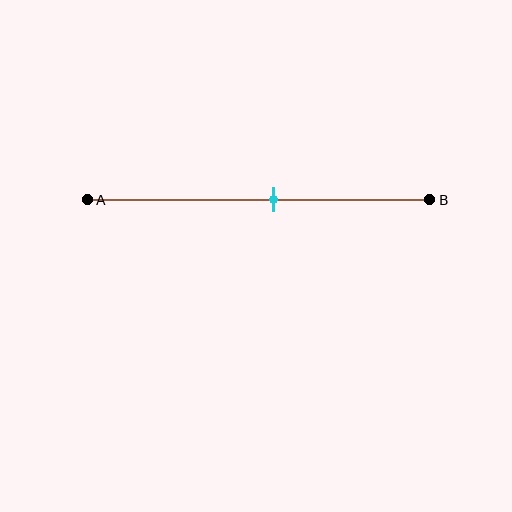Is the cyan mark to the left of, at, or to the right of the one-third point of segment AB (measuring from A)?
The cyan mark is to the right of the one-third point of segment AB.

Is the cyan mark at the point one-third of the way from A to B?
No, the mark is at about 55% from A, not at the 33% one-third point.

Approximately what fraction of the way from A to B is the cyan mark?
The cyan mark is approximately 55% of the way from A to B.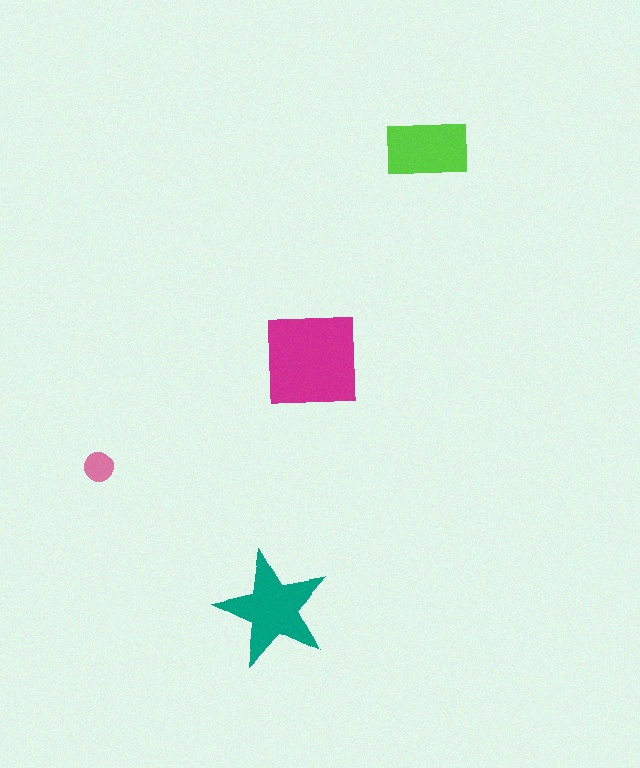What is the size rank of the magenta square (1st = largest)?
1st.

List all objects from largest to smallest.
The magenta square, the teal star, the lime rectangle, the pink circle.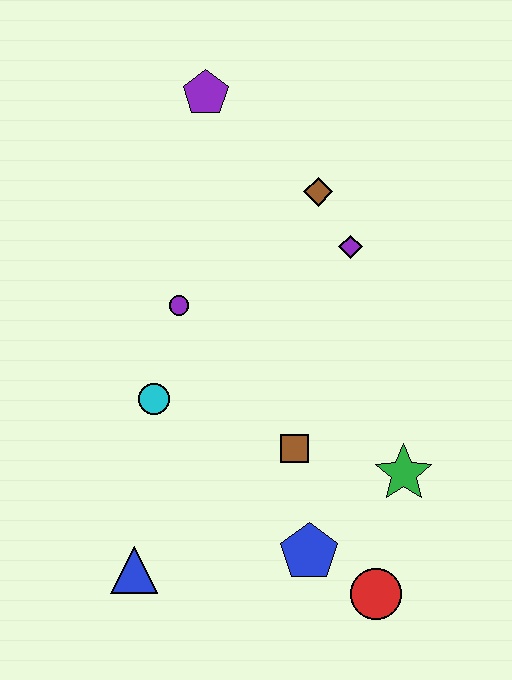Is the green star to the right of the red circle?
Yes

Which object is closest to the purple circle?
The cyan circle is closest to the purple circle.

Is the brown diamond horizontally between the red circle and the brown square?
Yes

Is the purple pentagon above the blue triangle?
Yes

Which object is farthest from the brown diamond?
The blue triangle is farthest from the brown diamond.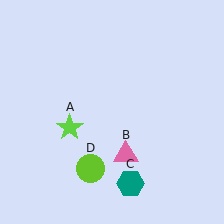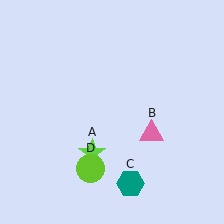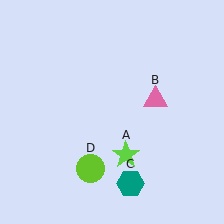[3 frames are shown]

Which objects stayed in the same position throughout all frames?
Teal hexagon (object C) and lime circle (object D) remained stationary.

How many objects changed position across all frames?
2 objects changed position: lime star (object A), pink triangle (object B).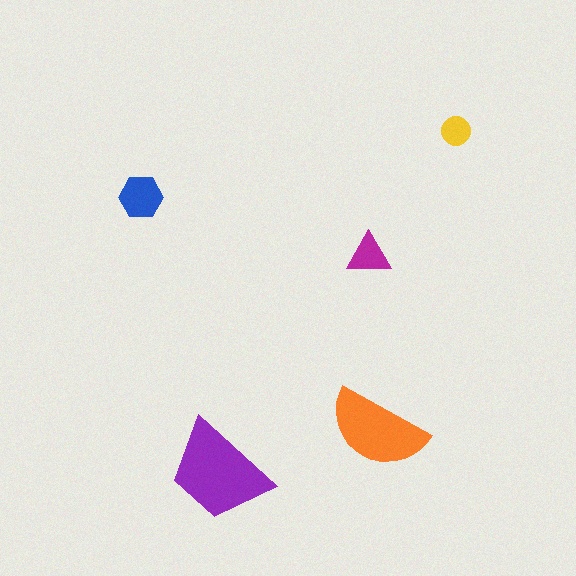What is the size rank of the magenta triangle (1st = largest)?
4th.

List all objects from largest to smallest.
The purple trapezoid, the orange semicircle, the blue hexagon, the magenta triangle, the yellow circle.